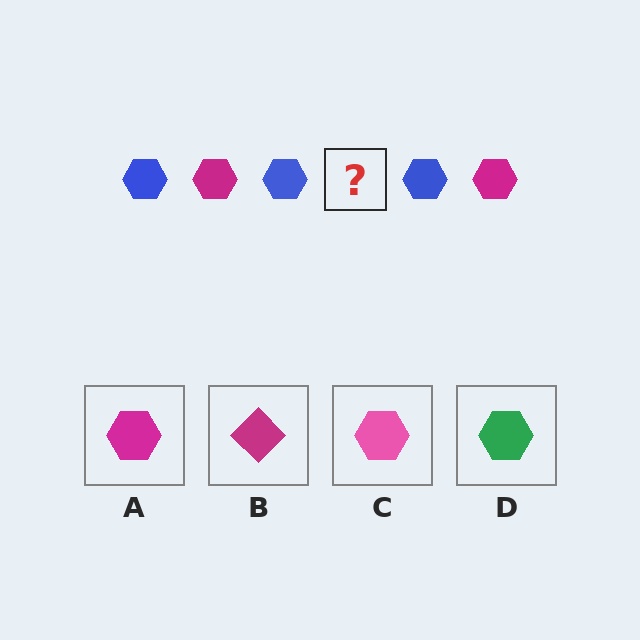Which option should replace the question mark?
Option A.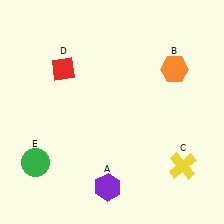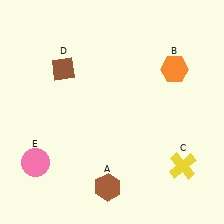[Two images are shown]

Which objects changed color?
A changed from purple to brown. D changed from red to brown. E changed from green to pink.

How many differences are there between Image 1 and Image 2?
There are 3 differences between the two images.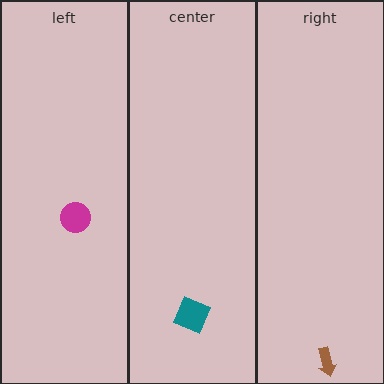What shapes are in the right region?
The brown arrow.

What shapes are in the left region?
The magenta circle.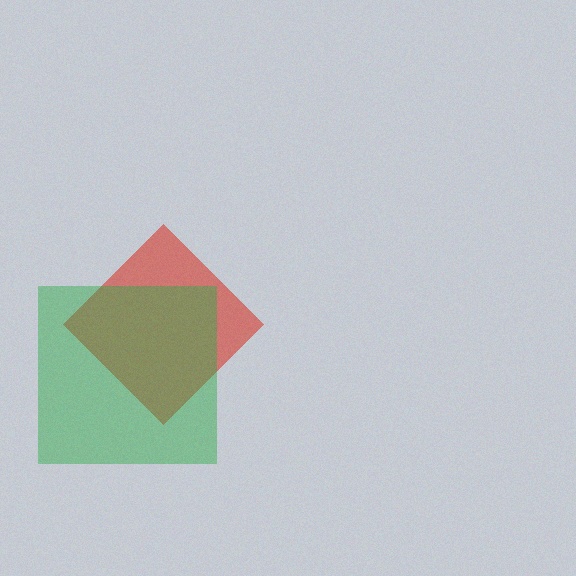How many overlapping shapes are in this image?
There are 2 overlapping shapes in the image.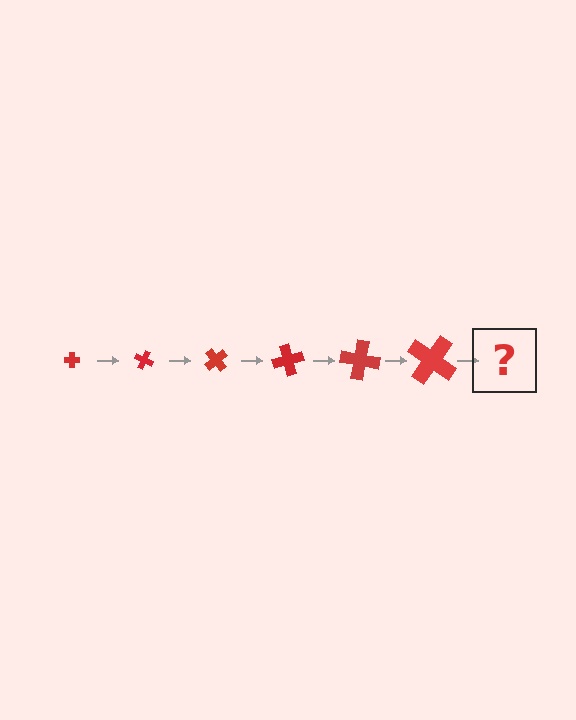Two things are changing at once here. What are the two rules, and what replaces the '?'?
The two rules are that the cross grows larger each step and it rotates 25 degrees each step. The '?' should be a cross, larger than the previous one and rotated 150 degrees from the start.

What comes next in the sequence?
The next element should be a cross, larger than the previous one and rotated 150 degrees from the start.